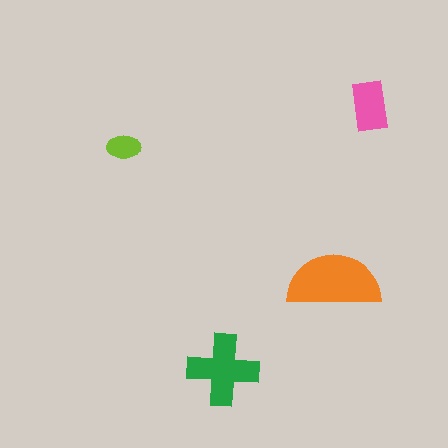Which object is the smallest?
The lime ellipse.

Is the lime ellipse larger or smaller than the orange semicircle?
Smaller.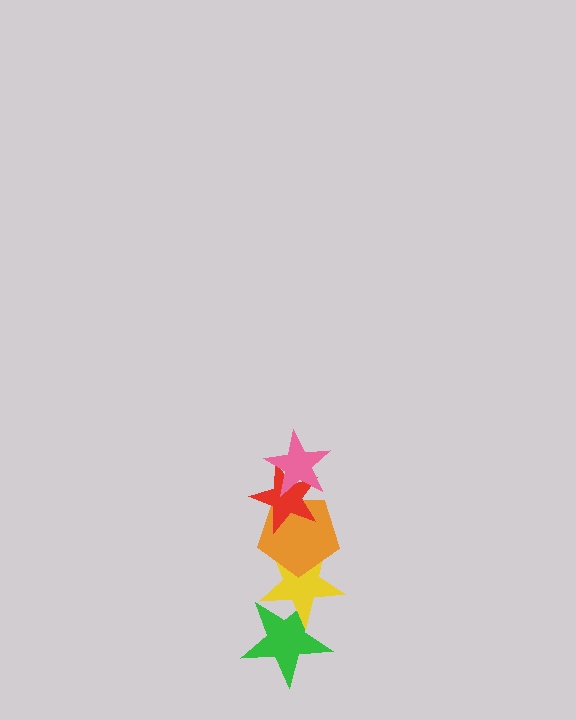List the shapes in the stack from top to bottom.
From top to bottom: the pink star, the red star, the orange pentagon, the yellow star, the green star.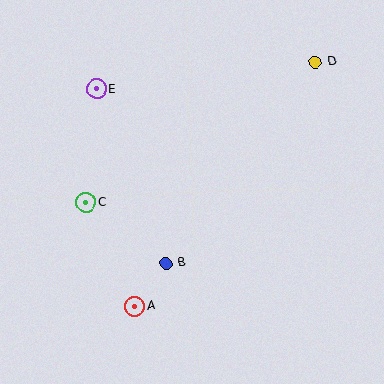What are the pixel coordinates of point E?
Point E is at (96, 89).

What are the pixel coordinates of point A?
Point A is at (135, 306).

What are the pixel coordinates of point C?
Point C is at (86, 203).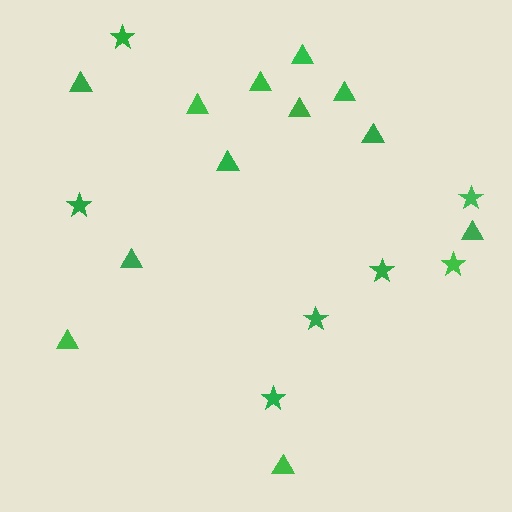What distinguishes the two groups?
There are 2 groups: one group of stars (7) and one group of triangles (12).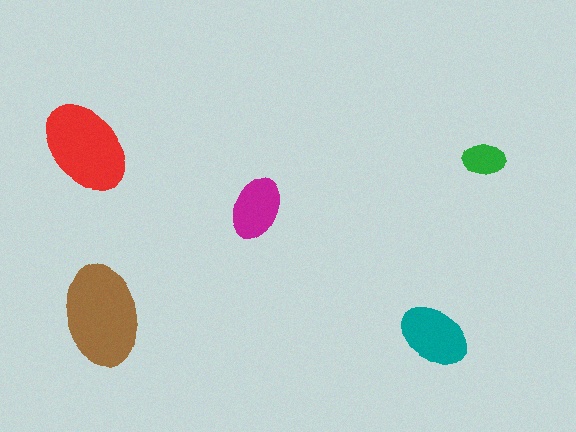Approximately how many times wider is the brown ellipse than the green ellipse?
About 2.5 times wider.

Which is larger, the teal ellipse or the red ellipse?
The red one.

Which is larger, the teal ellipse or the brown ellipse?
The brown one.